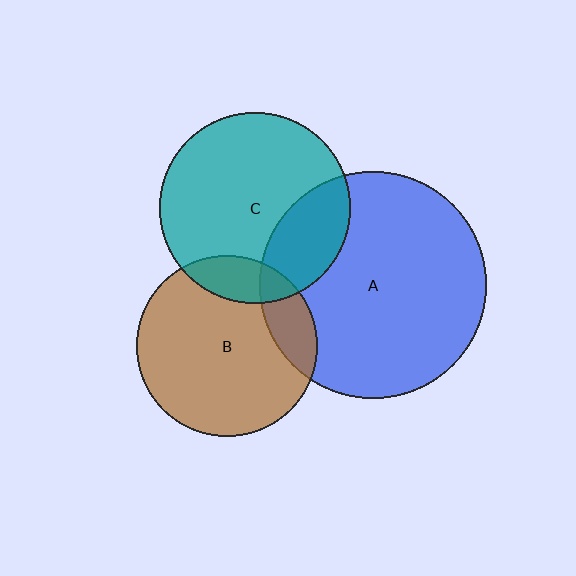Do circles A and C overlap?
Yes.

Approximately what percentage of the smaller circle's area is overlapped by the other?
Approximately 25%.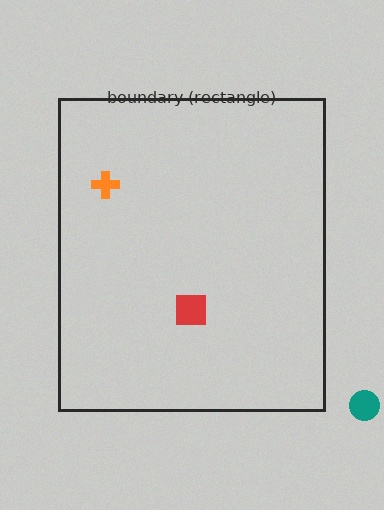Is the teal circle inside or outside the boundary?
Outside.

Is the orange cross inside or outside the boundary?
Inside.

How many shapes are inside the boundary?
2 inside, 1 outside.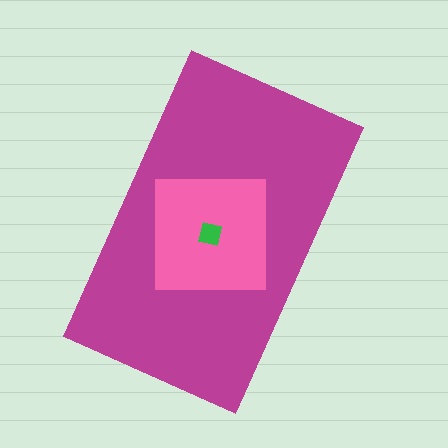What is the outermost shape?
The magenta rectangle.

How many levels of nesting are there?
3.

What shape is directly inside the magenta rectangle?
The pink square.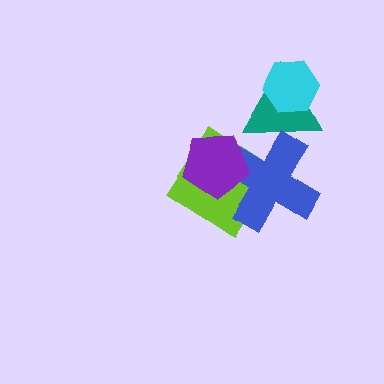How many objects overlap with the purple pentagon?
2 objects overlap with the purple pentagon.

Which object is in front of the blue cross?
The purple pentagon is in front of the blue cross.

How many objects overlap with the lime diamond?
2 objects overlap with the lime diamond.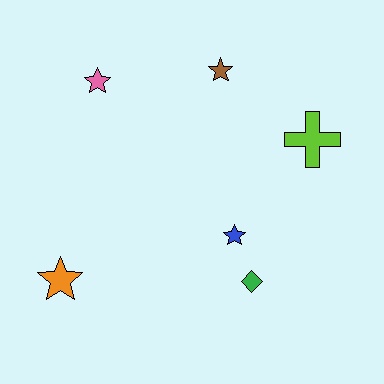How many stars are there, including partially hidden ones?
There are 4 stars.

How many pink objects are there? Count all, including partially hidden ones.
There is 1 pink object.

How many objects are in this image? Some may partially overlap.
There are 6 objects.